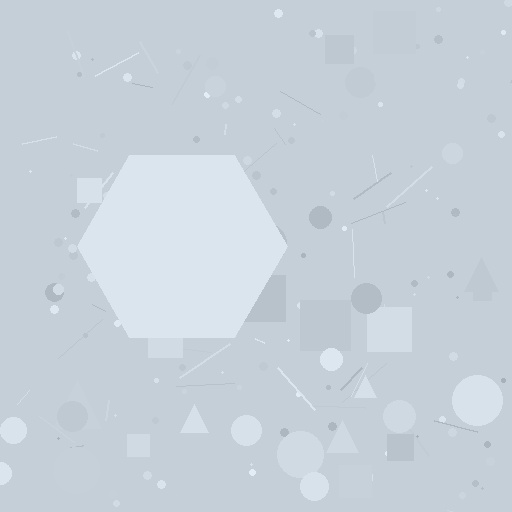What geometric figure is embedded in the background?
A hexagon is embedded in the background.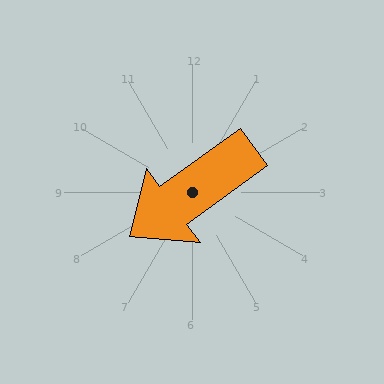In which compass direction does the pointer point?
Southwest.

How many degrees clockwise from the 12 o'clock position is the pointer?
Approximately 234 degrees.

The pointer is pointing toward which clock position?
Roughly 8 o'clock.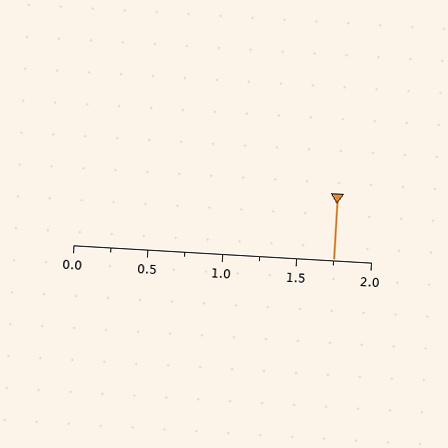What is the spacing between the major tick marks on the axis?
The major ticks are spaced 0.5 apart.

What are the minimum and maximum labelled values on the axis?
The axis runs from 0.0 to 2.0.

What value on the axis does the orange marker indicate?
The marker indicates approximately 1.75.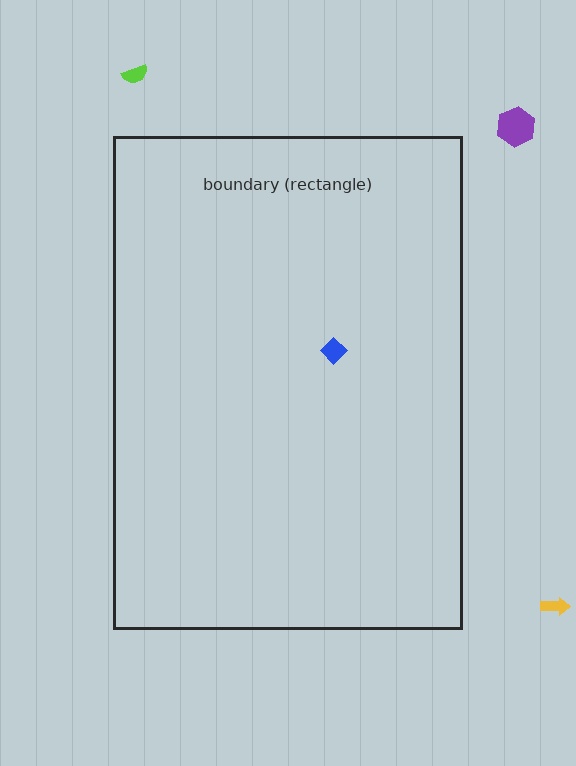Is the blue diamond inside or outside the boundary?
Inside.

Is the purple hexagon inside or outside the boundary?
Outside.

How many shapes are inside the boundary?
1 inside, 3 outside.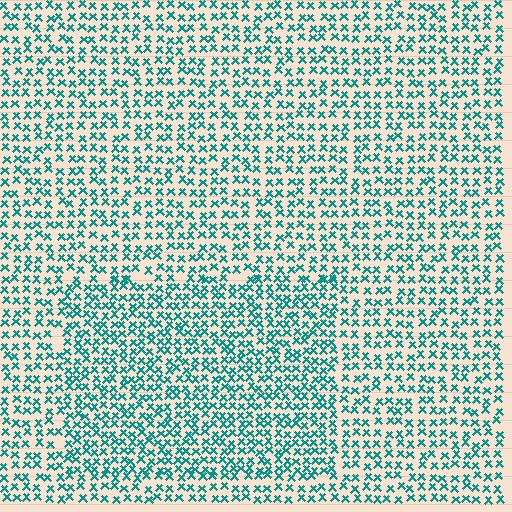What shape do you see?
I see a rectangle.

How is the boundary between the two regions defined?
The boundary is defined by a change in element density (approximately 1.4x ratio). All elements are the same color, size, and shape.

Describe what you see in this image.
The image contains small teal elements arranged at two different densities. A rectangle-shaped region is visible where the elements are more densely packed than the surrounding area.